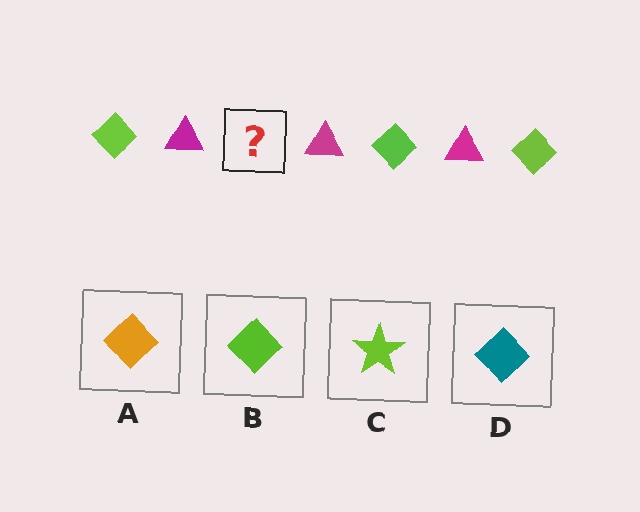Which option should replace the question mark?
Option B.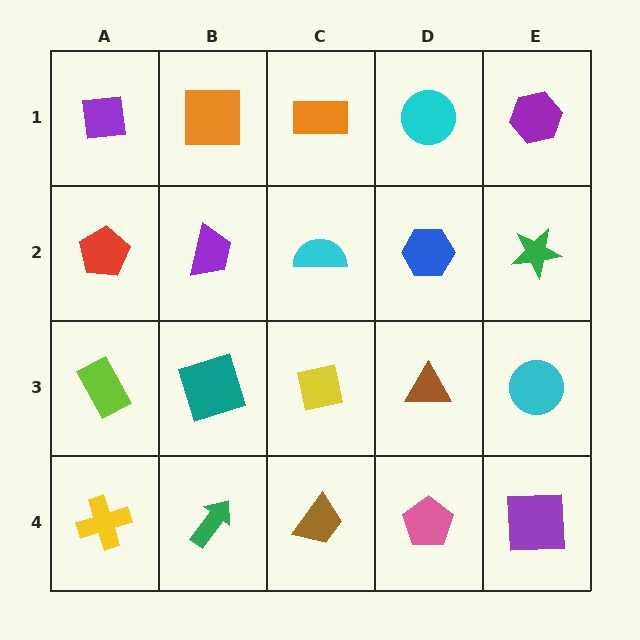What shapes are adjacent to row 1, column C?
A cyan semicircle (row 2, column C), an orange square (row 1, column B), a cyan circle (row 1, column D).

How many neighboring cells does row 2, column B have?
4.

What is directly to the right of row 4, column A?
A green arrow.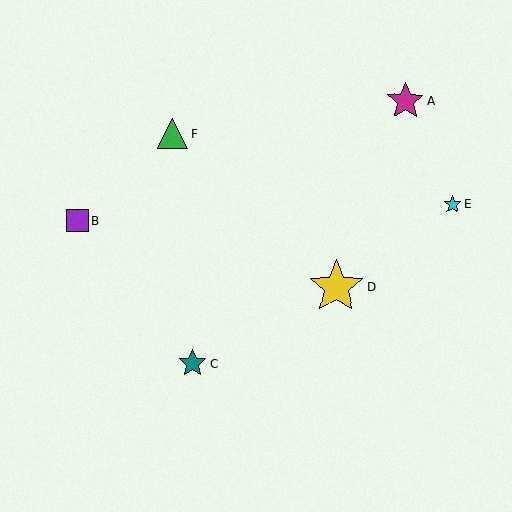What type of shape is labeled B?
Shape B is a purple square.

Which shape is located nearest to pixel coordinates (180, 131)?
The green triangle (labeled F) at (173, 134) is nearest to that location.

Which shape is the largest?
The yellow star (labeled D) is the largest.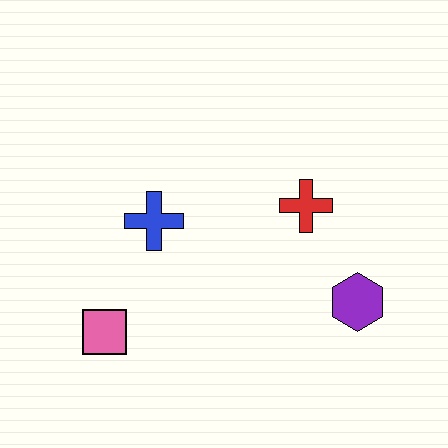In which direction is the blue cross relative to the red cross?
The blue cross is to the left of the red cross.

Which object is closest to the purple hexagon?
The red cross is closest to the purple hexagon.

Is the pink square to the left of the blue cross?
Yes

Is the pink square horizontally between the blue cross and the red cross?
No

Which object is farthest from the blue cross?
The purple hexagon is farthest from the blue cross.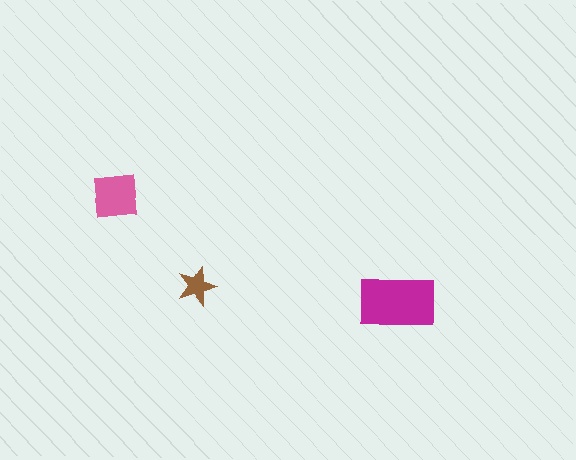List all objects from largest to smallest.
The magenta rectangle, the pink square, the brown star.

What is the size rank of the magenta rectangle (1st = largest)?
1st.